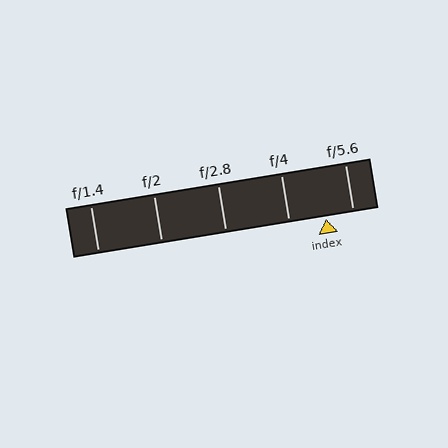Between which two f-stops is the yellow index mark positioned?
The index mark is between f/4 and f/5.6.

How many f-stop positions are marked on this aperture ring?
There are 5 f-stop positions marked.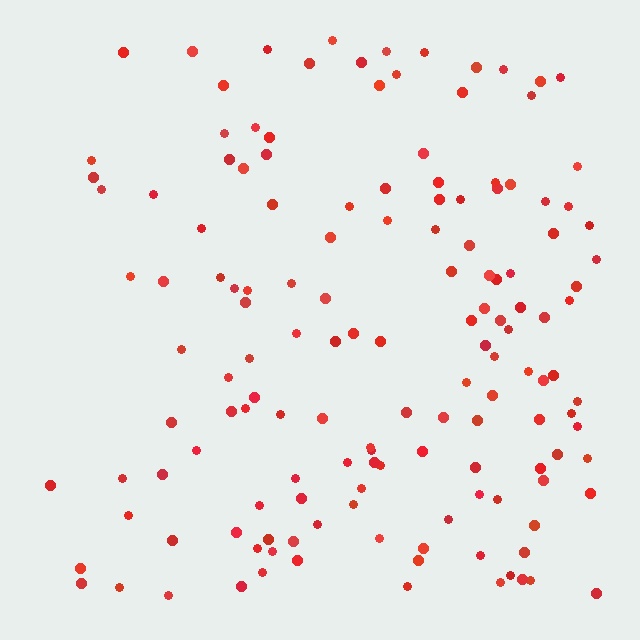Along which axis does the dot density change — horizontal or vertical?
Horizontal.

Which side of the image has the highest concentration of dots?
The right.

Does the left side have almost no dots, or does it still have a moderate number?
Still a moderate number, just noticeably fewer than the right.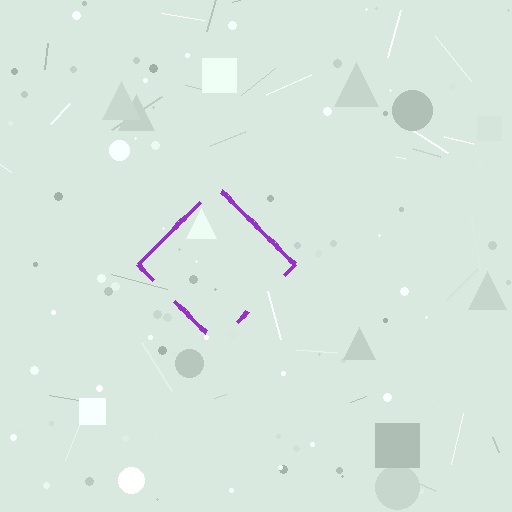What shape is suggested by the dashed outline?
The dashed outline suggests a diamond.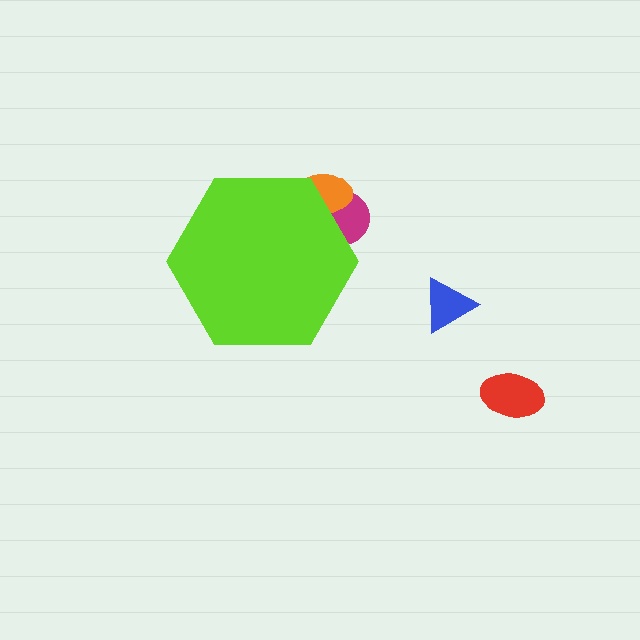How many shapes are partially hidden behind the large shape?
2 shapes are partially hidden.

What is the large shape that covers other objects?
A lime hexagon.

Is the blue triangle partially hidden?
No, the blue triangle is fully visible.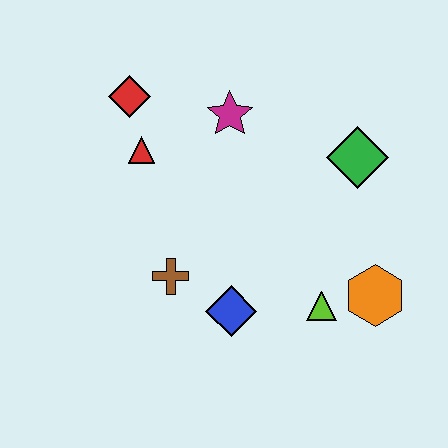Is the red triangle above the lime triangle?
Yes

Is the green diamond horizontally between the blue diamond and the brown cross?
No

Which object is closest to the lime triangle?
The orange hexagon is closest to the lime triangle.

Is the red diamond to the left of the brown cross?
Yes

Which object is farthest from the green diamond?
The red diamond is farthest from the green diamond.